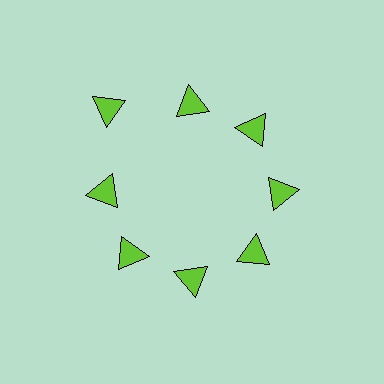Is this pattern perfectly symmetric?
No. The 8 lime triangles are arranged in a ring, but one element near the 10 o'clock position is pushed outward from the center, breaking the 8-fold rotational symmetry.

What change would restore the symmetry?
The symmetry would be restored by moving it inward, back onto the ring so that all 8 triangles sit at equal angles and equal distance from the center.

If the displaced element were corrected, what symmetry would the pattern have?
It would have 8-fold rotational symmetry — the pattern would map onto itself every 45 degrees.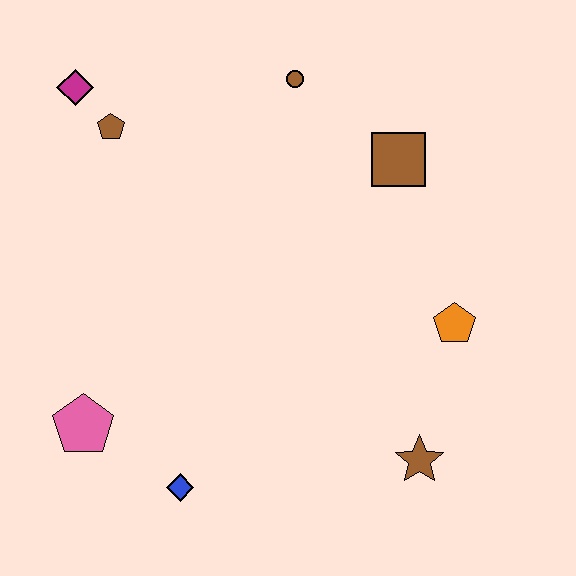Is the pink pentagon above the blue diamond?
Yes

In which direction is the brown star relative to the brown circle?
The brown star is below the brown circle.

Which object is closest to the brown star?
The orange pentagon is closest to the brown star.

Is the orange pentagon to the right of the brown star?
Yes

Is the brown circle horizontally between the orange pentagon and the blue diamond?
Yes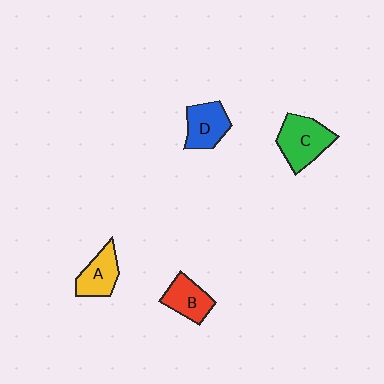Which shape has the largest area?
Shape C (green).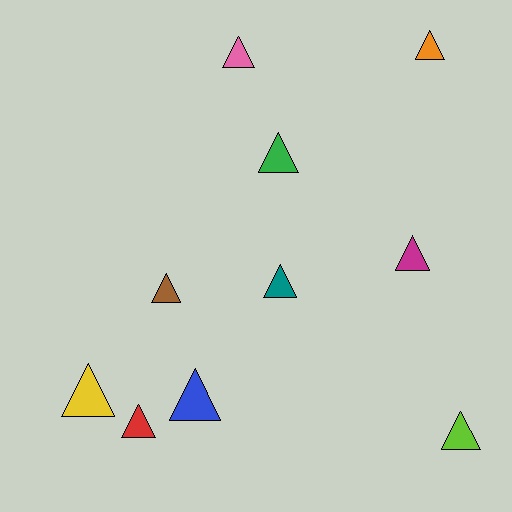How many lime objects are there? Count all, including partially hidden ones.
There is 1 lime object.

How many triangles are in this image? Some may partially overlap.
There are 10 triangles.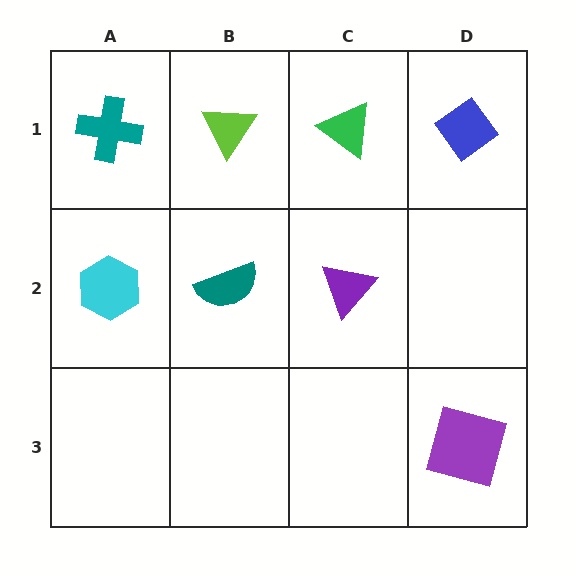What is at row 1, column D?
A blue diamond.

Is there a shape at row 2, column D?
No, that cell is empty.